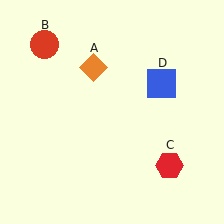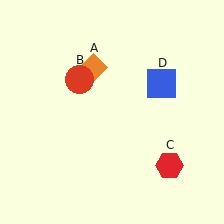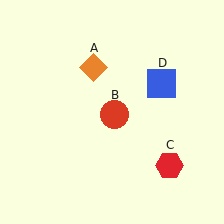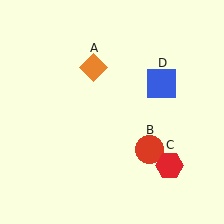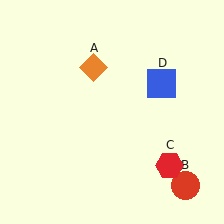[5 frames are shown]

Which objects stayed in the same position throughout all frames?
Orange diamond (object A) and red hexagon (object C) and blue square (object D) remained stationary.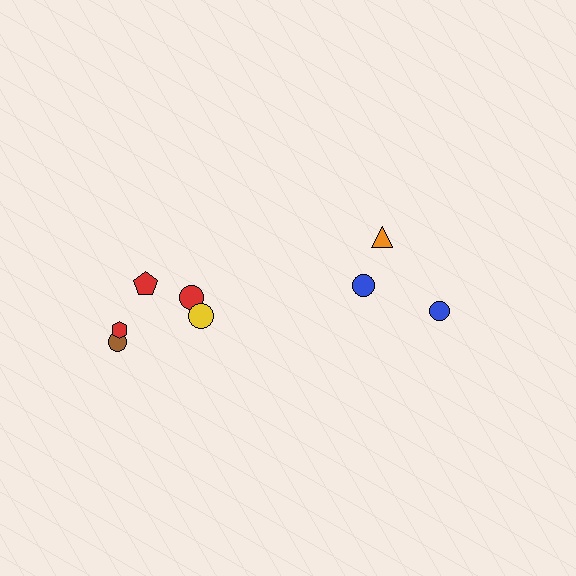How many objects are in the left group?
There are 5 objects.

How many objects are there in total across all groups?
There are 8 objects.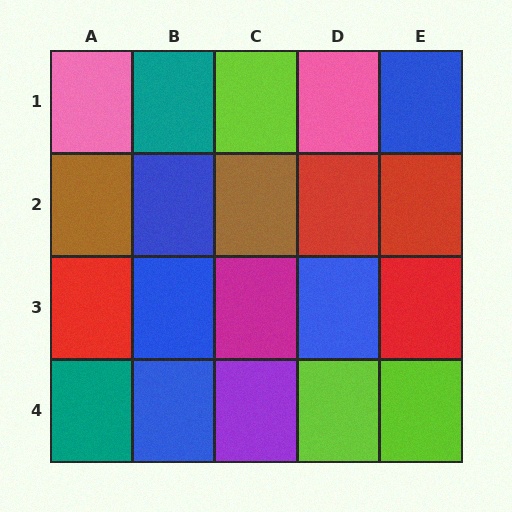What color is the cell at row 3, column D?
Blue.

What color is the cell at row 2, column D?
Red.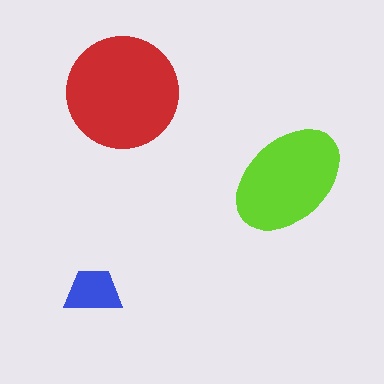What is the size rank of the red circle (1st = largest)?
1st.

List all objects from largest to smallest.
The red circle, the lime ellipse, the blue trapezoid.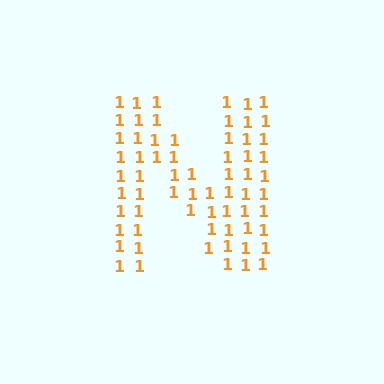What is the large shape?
The large shape is the letter N.